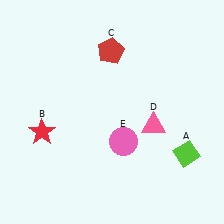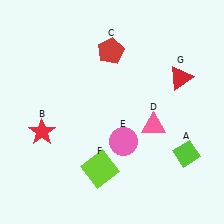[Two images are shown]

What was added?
A lime square (F), a red triangle (G) were added in Image 2.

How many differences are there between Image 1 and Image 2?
There are 2 differences between the two images.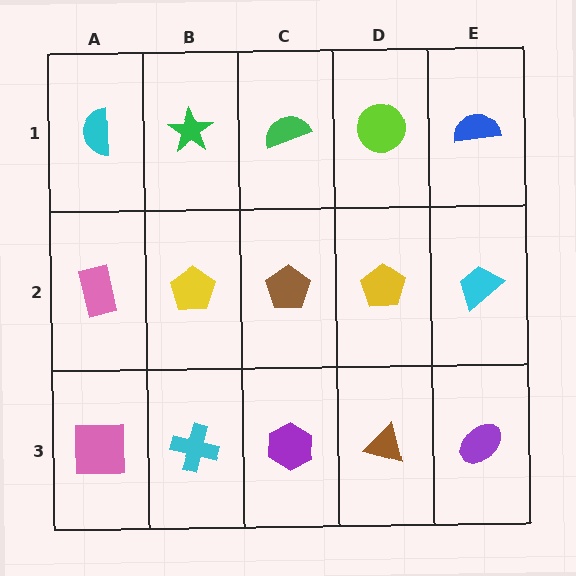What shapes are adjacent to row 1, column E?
A cyan trapezoid (row 2, column E), a lime circle (row 1, column D).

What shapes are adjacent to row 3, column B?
A yellow pentagon (row 2, column B), a pink square (row 3, column A), a purple hexagon (row 3, column C).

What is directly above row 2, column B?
A green star.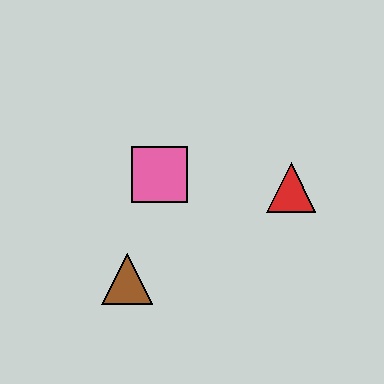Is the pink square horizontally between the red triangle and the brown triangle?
Yes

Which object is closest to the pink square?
The brown triangle is closest to the pink square.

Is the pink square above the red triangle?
Yes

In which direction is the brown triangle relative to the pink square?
The brown triangle is below the pink square.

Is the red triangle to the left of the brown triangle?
No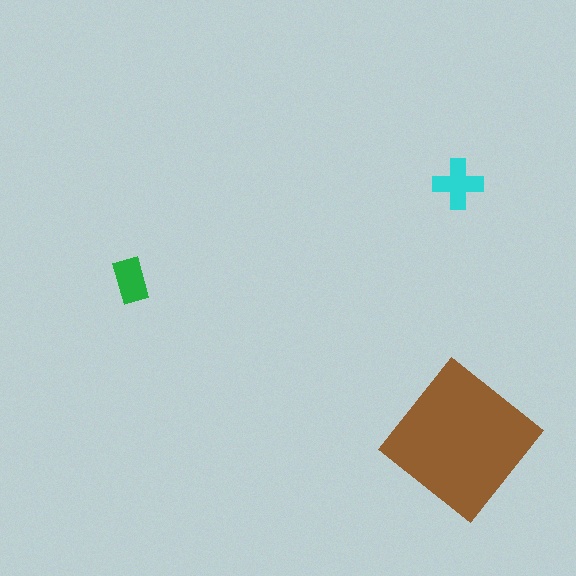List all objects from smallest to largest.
The green rectangle, the cyan cross, the brown diamond.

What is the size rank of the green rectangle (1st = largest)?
3rd.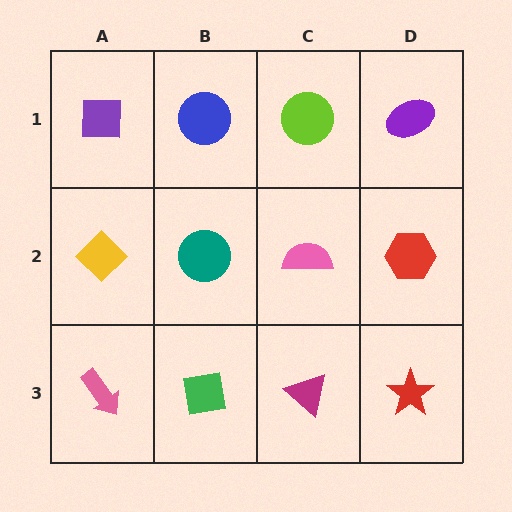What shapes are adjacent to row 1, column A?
A yellow diamond (row 2, column A), a blue circle (row 1, column B).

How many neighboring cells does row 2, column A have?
3.